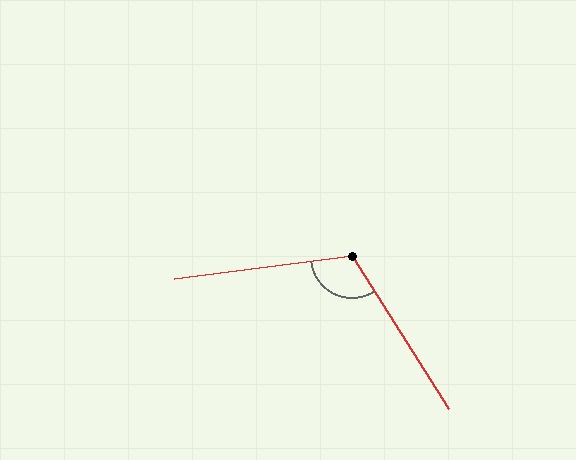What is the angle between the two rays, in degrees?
Approximately 115 degrees.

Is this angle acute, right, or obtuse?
It is obtuse.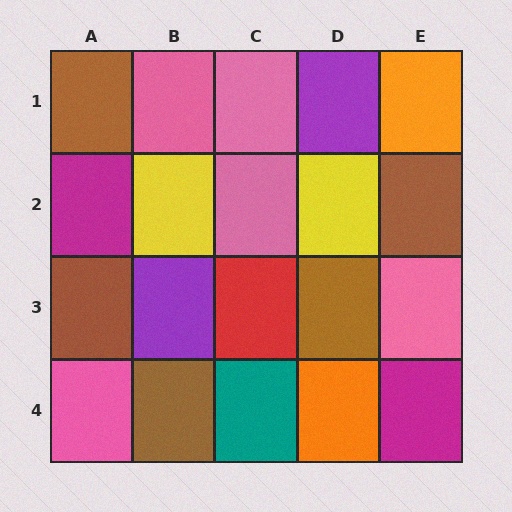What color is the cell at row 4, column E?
Magenta.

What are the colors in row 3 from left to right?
Brown, purple, red, brown, pink.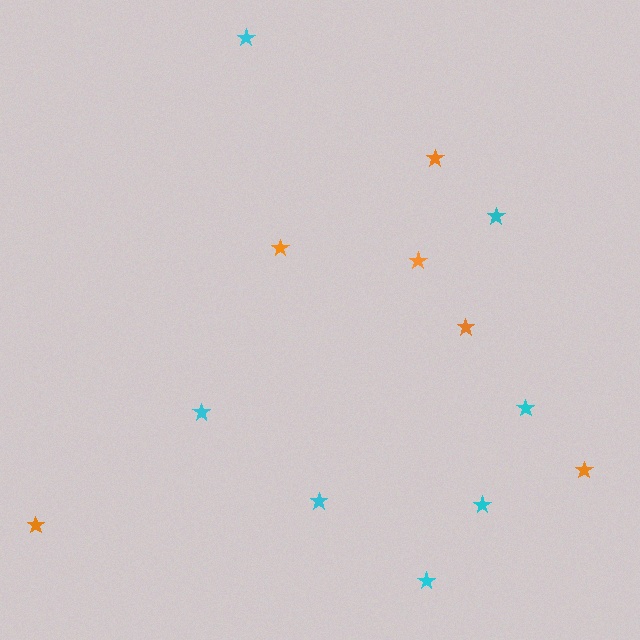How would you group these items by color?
There are 2 groups: one group of orange stars (6) and one group of cyan stars (7).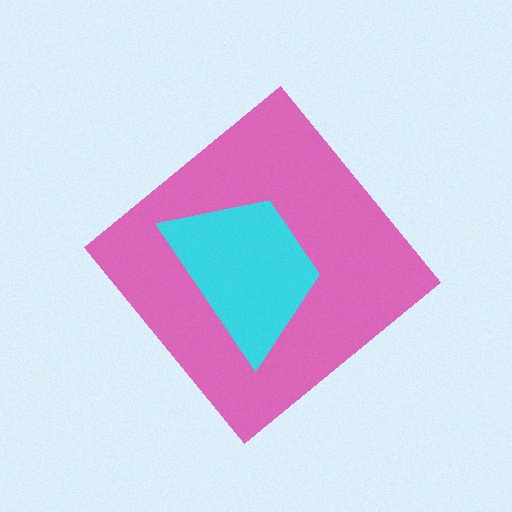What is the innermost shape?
The cyan trapezoid.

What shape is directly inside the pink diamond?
The cyan trapezoid.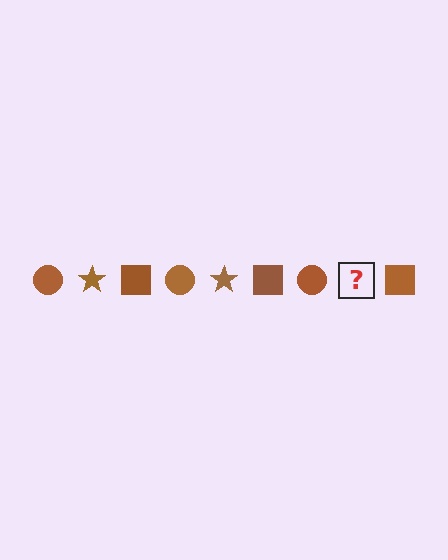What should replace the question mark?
The question mark should be replaced with a brown star.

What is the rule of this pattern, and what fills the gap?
The rule is that the pattern cycles through circle, star, square shapes in brown. The gap should be filled with a brown star.